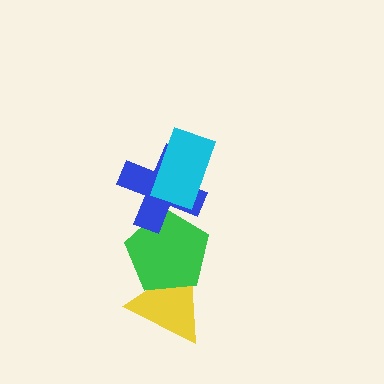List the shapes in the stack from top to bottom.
From top to bottom: the cyan rectangle, the blue cross, the green pentagon, the yellow triangle.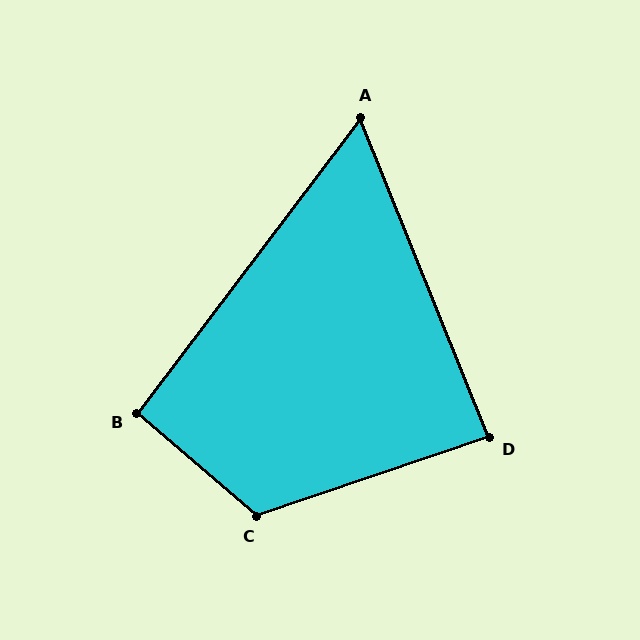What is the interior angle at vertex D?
Approximately 87 degrees (approximately right).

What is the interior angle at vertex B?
Approximately 93 degrees (approximately right).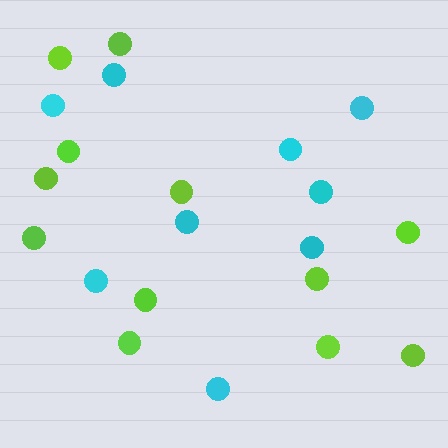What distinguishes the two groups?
There are 2 groups: one group of cyan circles (9) and one group of lime circles (12).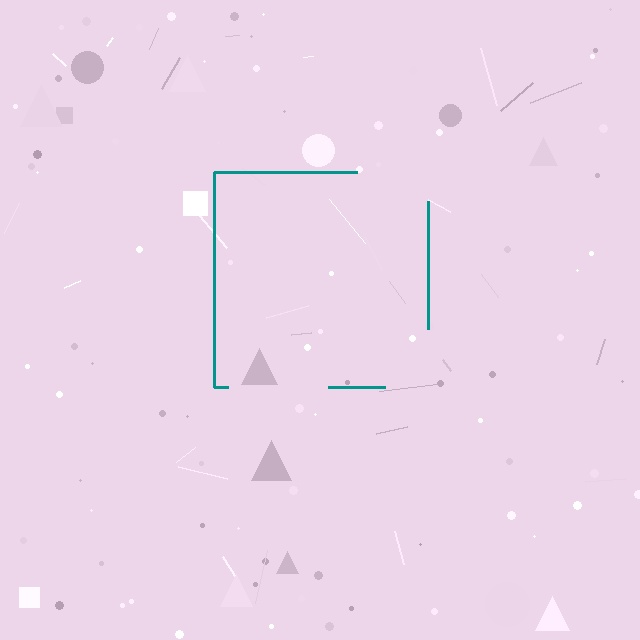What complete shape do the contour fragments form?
The contour fragments form a square.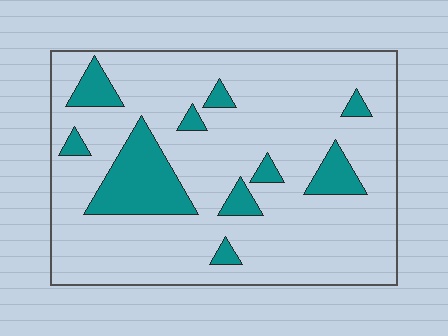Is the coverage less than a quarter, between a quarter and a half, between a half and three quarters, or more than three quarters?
Less than a quarter.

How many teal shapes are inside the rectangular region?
10.